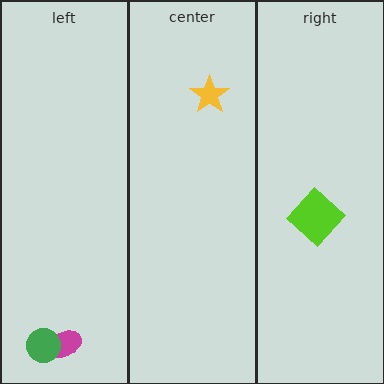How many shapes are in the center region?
1.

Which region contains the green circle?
The left region.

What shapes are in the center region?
The yellow star.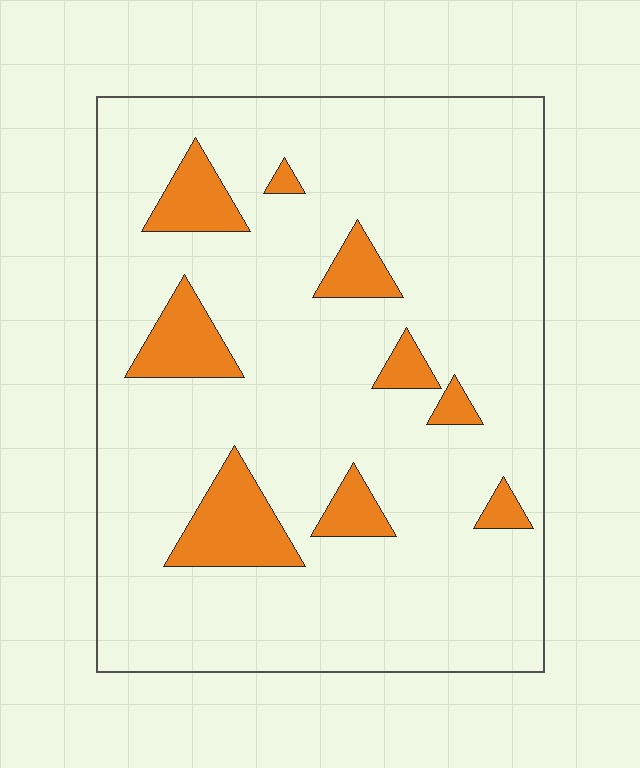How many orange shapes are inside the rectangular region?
9.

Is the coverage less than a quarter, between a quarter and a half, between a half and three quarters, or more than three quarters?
Less than a quarter.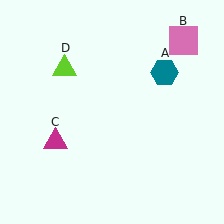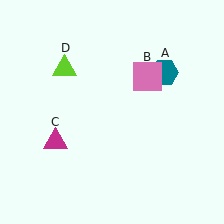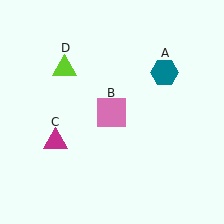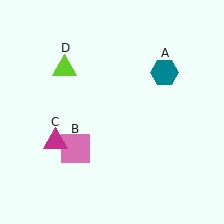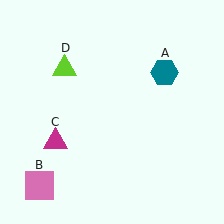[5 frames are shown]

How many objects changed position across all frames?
1 object changed position: pink square (object B).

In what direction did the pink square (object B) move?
The pink square (object B) moved down and to the left.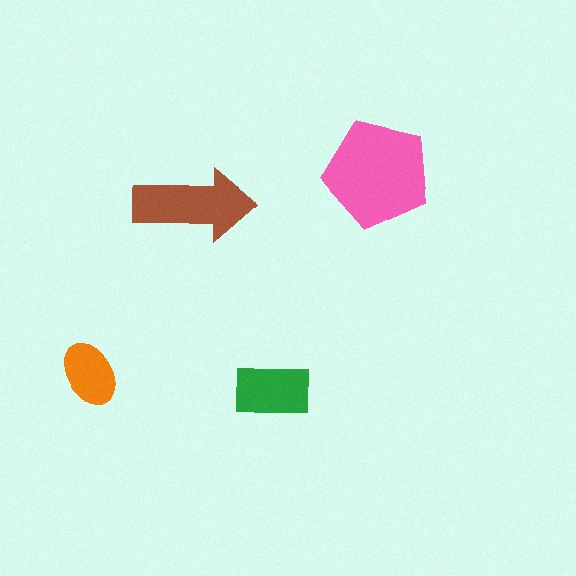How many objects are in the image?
There are 4 objects in the image.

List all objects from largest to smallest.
The pink pentagon, the brown arrow, the green rectangle, the orange ellipse.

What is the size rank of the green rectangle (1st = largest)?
3rd.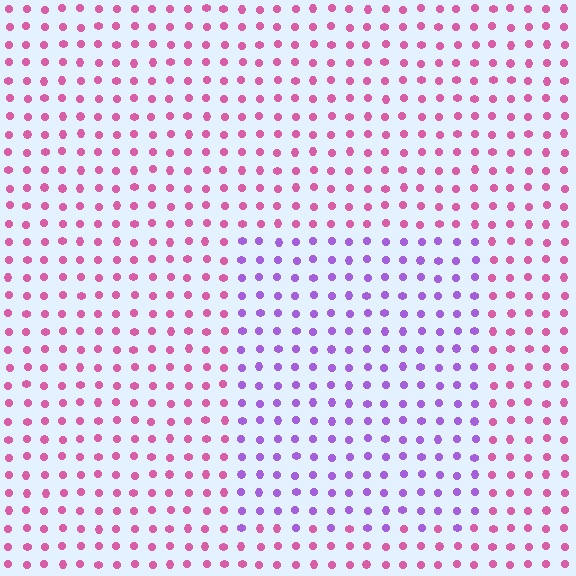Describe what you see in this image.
The image is filled with small pink elements in a uniform arrangement. A rectangle-shaped region is visible where the elements are tinted to a slightly different hue, forming a subtle color boundary.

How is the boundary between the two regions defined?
The boundary is defined purely by a slight shift in hue (about 50 degrees). Spacing, size, and orientation are identical on both sides.